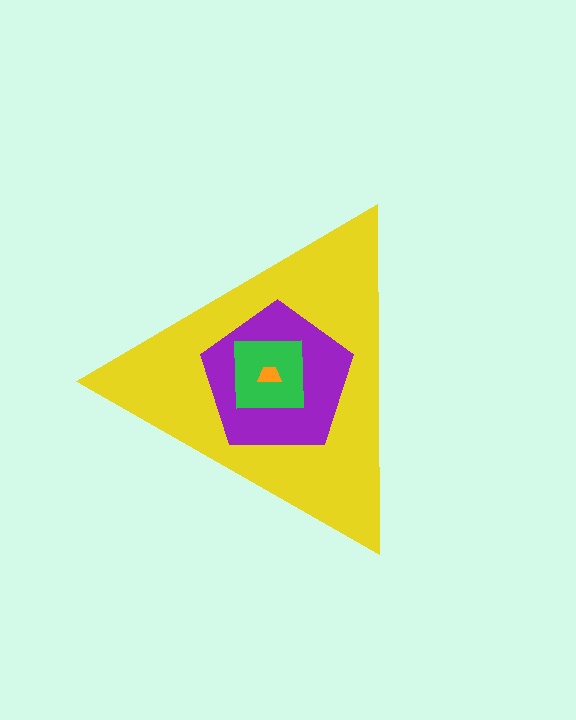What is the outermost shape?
The yellow triangle.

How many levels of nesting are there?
4.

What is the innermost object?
The orange trapezoid.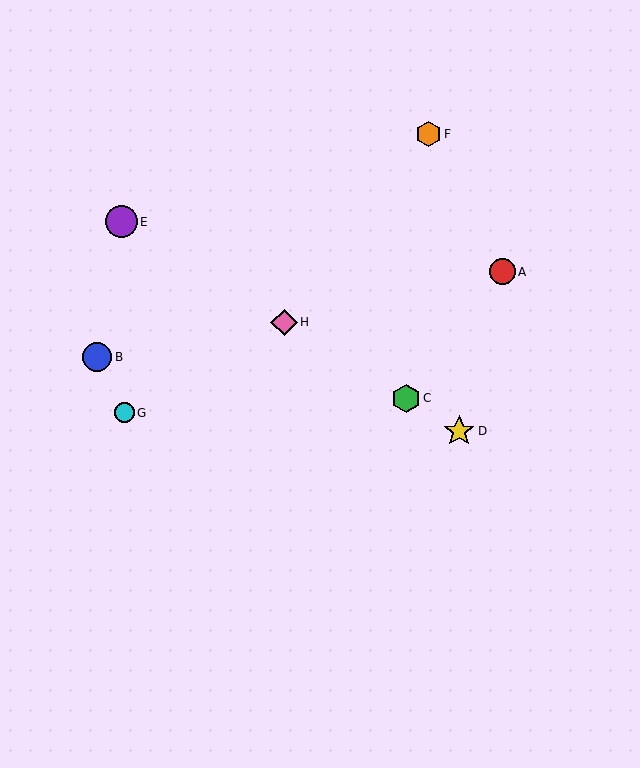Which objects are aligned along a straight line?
Objects C, D, E, H are aligned along a straight line.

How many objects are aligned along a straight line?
4 objects (C, D, E, H) are aligned along a straight line.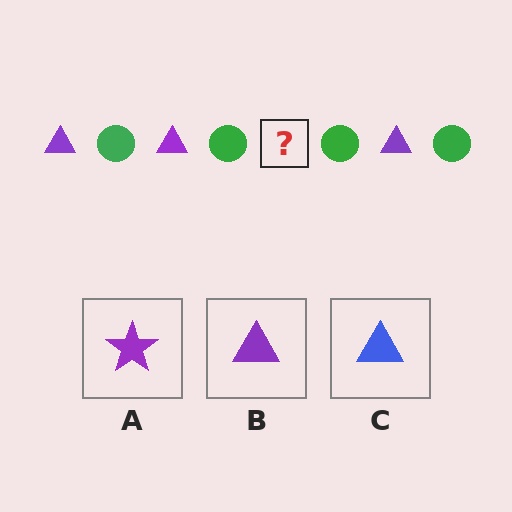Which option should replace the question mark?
Option B.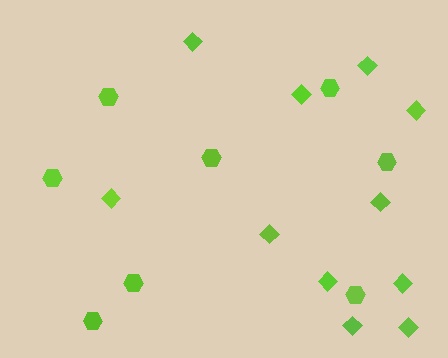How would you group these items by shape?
There are 2 groups: one group of hexagons (8) and one group of diamonds (11).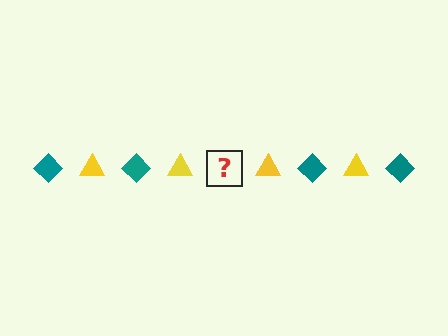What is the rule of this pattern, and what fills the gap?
The rule is that the pattern alternates between teal diamond and yellow triangle. The gap should be filled with a teal diamond.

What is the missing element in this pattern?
The missing element is a teal diamond.